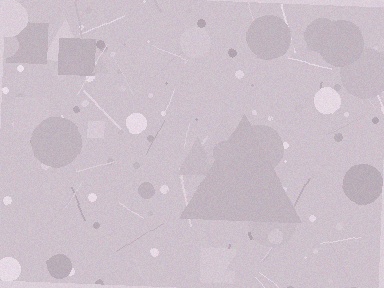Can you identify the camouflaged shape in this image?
The camouflaged shape is a triangle.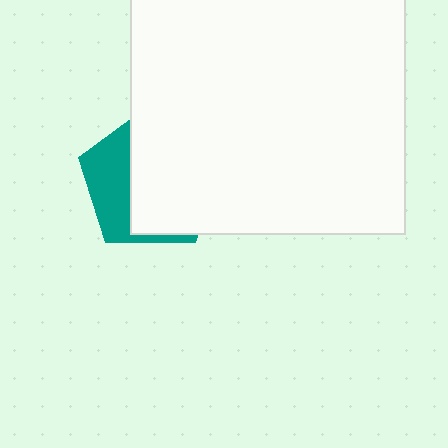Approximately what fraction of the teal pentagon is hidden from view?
Roughly 66% of the teal pentagon is hidden behind the white rectangle.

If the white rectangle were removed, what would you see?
You would see the complete teal pentagon.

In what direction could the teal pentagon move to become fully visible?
The teal pentagon could move left. That would shift it out from behind the white rectangle entirely.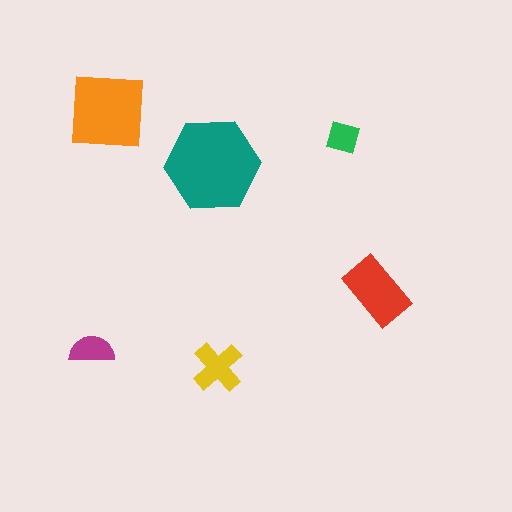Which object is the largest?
The teal hexagon.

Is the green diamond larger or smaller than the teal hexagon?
Smaller.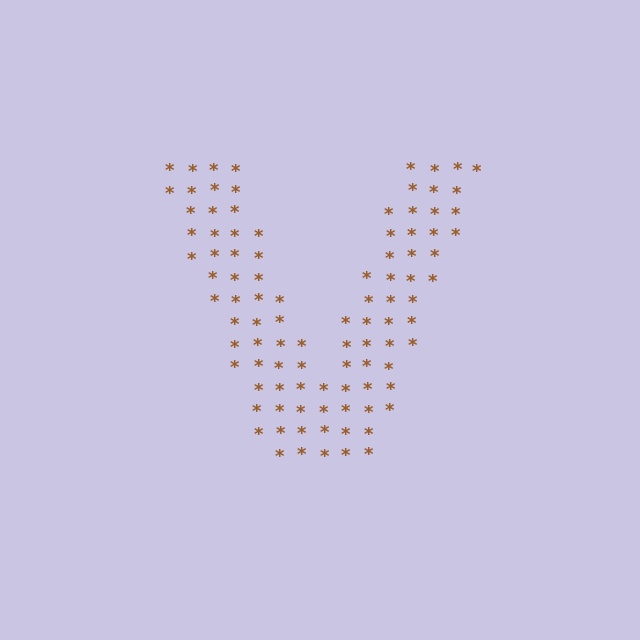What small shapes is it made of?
It is made of small asterisks.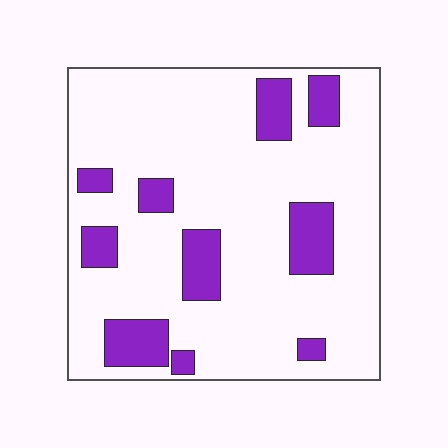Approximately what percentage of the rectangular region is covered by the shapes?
Approximately 20%.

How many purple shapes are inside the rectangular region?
10.